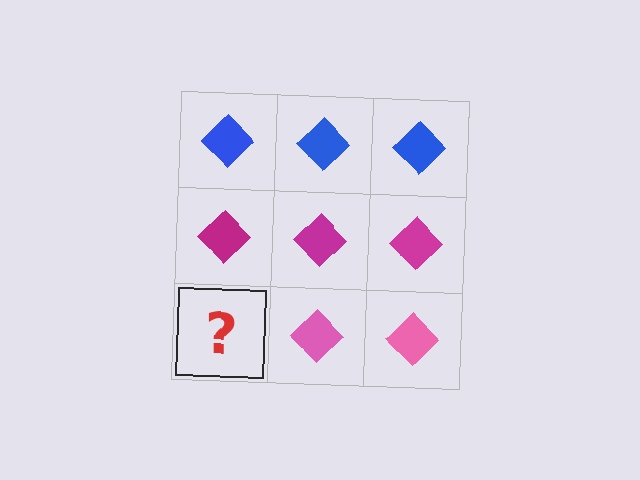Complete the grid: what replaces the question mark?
The question mark should be replaced with a pink diamond.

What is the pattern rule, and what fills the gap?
The rule is that each row has a consistent color. The gap should be filled with a pink diamond.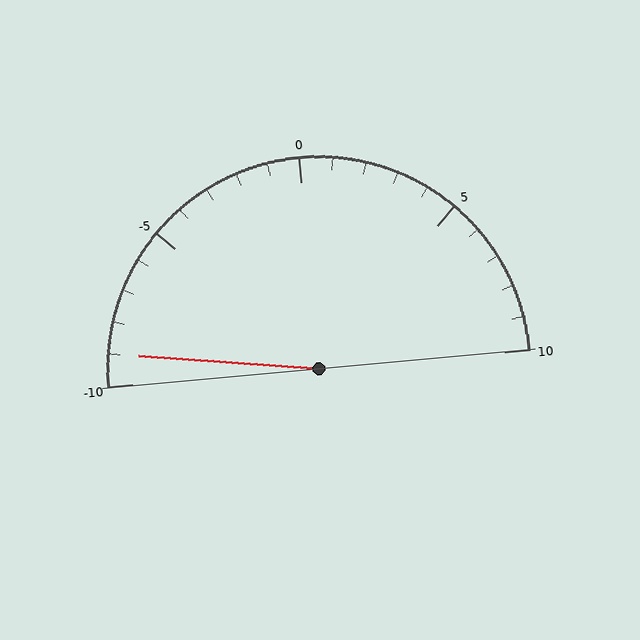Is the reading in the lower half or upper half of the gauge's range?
The reading is in the lower half of the range (-10 to 10).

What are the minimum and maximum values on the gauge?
The gauge ranges from -10 to 10.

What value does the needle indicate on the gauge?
The needle indicates approximately -9.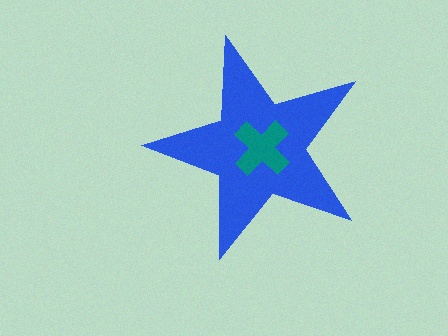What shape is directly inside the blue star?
The teal cross.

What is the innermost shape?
The teal cross.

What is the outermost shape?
The blue star.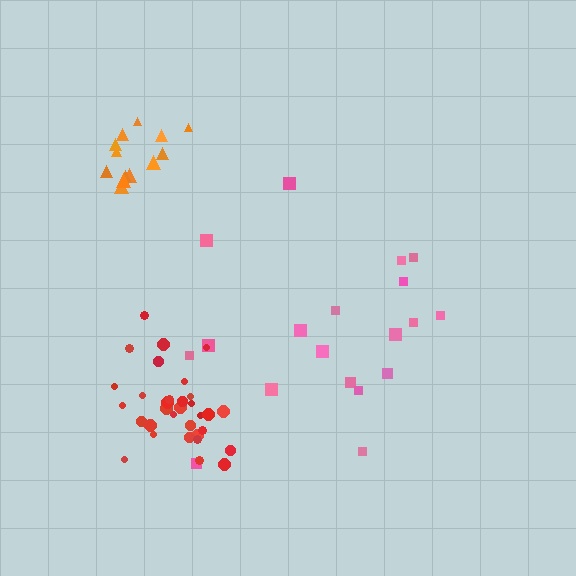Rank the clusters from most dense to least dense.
red, orange, pink.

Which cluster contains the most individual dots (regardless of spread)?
Red (33).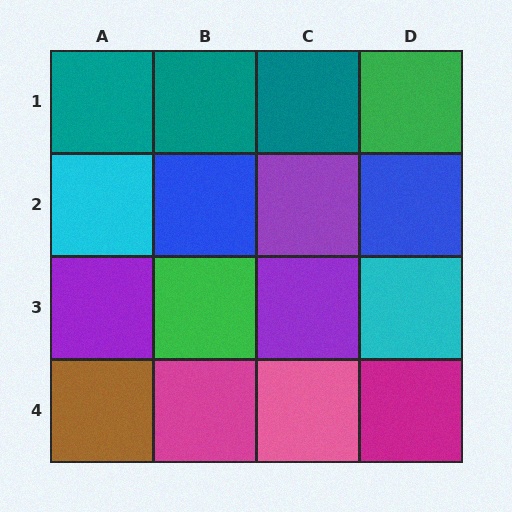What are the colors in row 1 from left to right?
Teal, teal, teal, green.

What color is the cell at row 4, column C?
Pink.